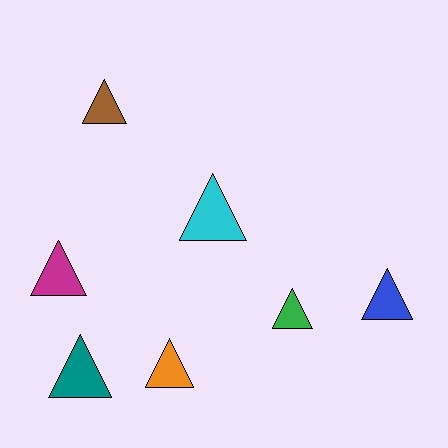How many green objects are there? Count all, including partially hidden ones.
There is 1 green object.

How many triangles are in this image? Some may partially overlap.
There are 7 triangles.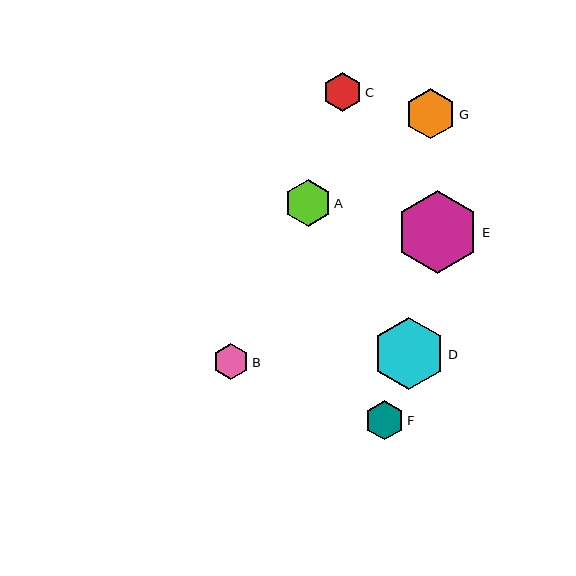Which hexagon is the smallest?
Hexagon B is the smallest with a size of approximately 36 pixels.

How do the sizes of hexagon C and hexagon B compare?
Hexagon C and hexagon B are approximately the same size.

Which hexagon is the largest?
Hexagon E is the largest with a size of approximately 83 pixels.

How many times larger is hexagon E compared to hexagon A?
Hexagon E is approximately 1.8 times the size of hexagon A.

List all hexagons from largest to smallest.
From largest to smallest: E, D, G, A, F, C, B.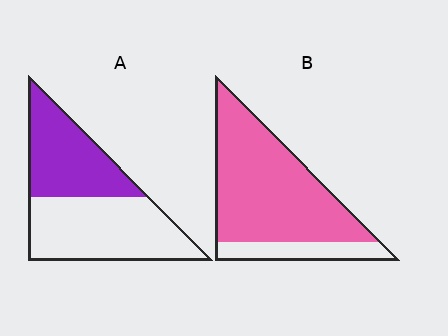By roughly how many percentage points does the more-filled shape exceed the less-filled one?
By roughly 35 percentage points (B over A).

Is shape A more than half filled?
No.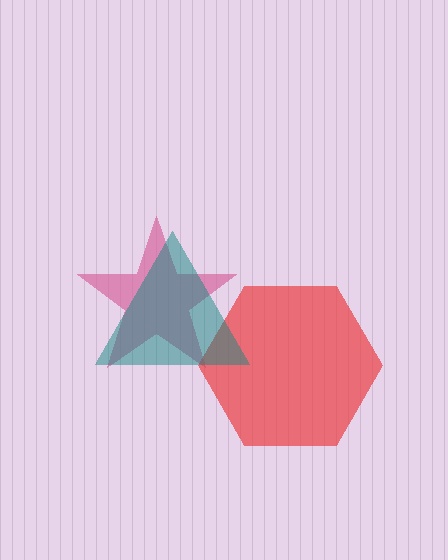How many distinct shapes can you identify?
There are 3 distinct shapes: a pink star, a red hexagon, a teal triangle.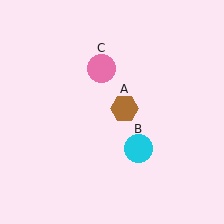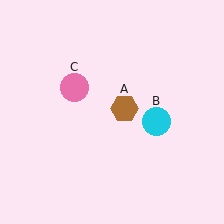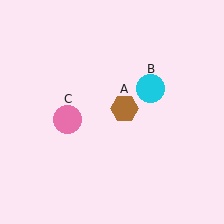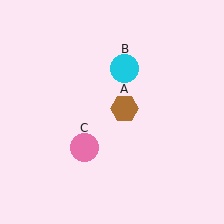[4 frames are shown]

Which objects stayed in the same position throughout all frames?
Brown hexagon (object A) remained stationary.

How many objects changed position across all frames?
2 objects changed position: cyan circle (object B), pink circle (object C).